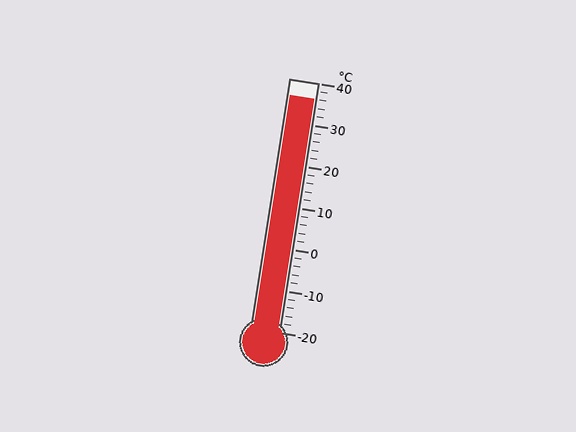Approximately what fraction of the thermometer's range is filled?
The thermometer is filled to approximately 95% of its range.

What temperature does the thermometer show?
The thermometer shows approximately 36°C.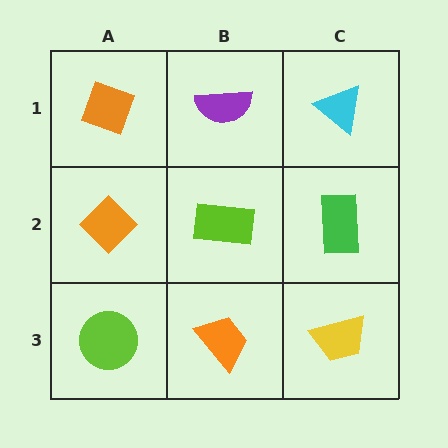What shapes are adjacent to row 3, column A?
An orange diamond (row 2, column A), an orange trapezoid (row 3, column B).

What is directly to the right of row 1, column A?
A purple semicircle.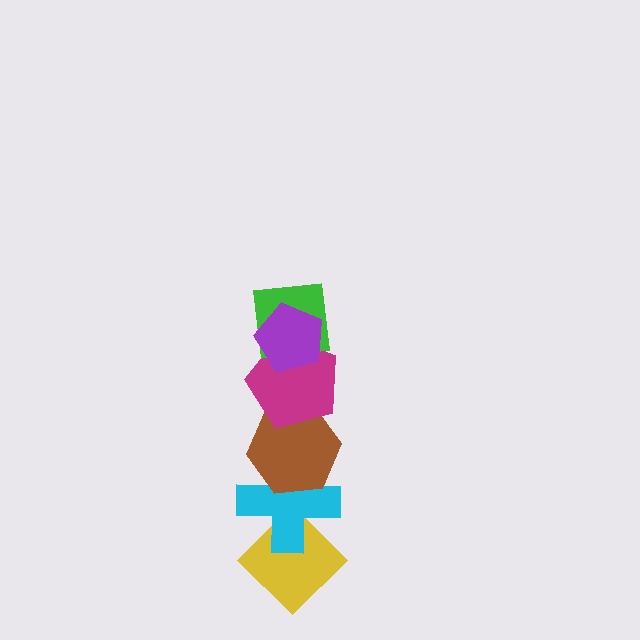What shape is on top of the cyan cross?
The brown hexagon is on top of the cyan cross.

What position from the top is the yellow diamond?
The yellow diamond is 6th from the top.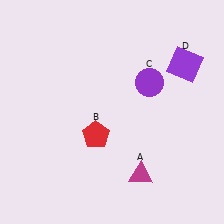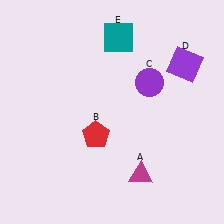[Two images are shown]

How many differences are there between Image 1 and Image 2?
There is 1 difference between the two images.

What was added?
A teal square (E) was added in Image 2.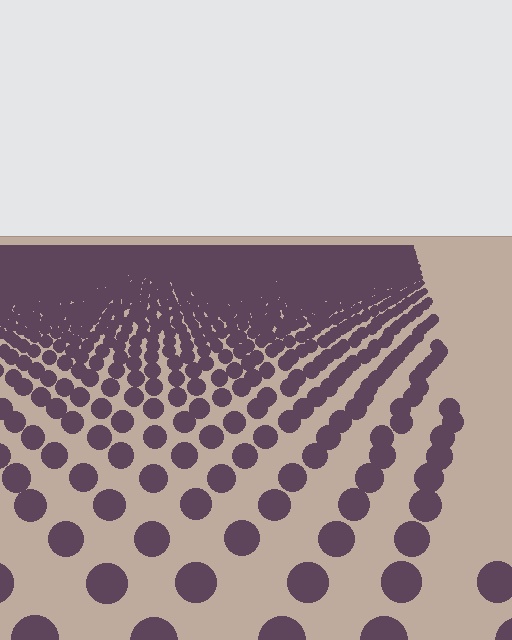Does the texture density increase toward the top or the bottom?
Density increases toward the top.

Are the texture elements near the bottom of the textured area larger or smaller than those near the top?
Larger. Near the bottom, elements are closer to the viewer and appear at a bigger on-screen size.